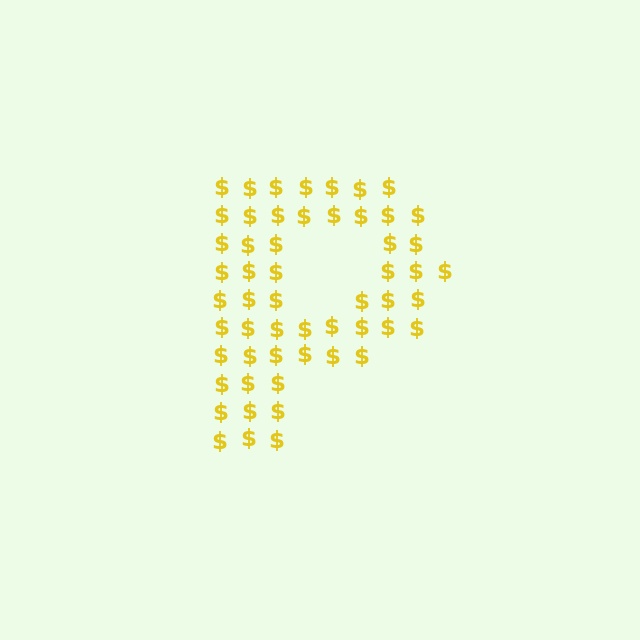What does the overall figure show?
The overall figure shows the letter P.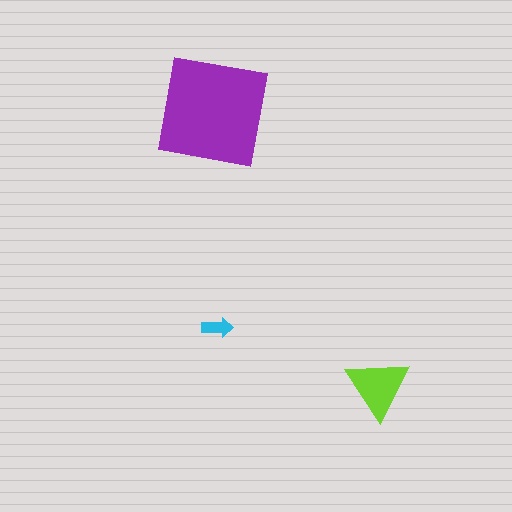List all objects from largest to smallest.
The purple square, the lime triangle, the cyan arrow.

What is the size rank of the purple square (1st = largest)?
1st.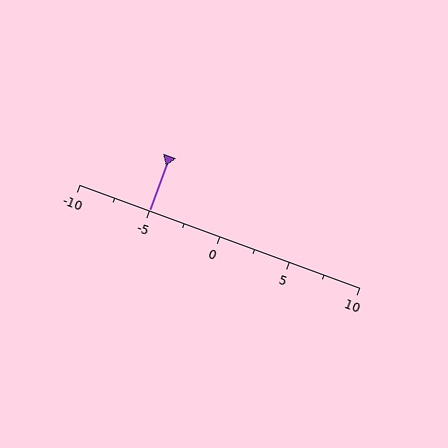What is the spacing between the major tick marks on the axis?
The major ticks are spaced 5 apart.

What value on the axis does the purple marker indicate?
The marker indicates approximately -5.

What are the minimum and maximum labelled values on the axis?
The axis runs from -10 to 10.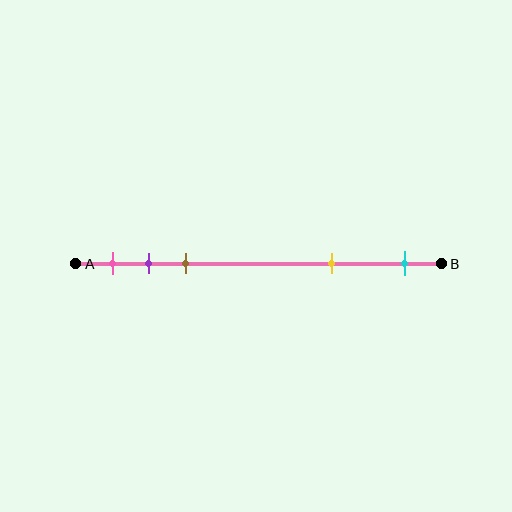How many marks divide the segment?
There are 5 marks dividing the segment.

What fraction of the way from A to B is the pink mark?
The pink mark is approximately 10% (0.1) of the way from A to B.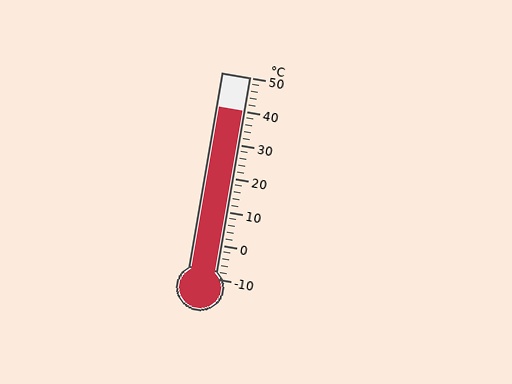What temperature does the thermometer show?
The thermometer shows approximately 40°C.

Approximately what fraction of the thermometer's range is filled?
The thermometer is filled to approximately 85% of its range.